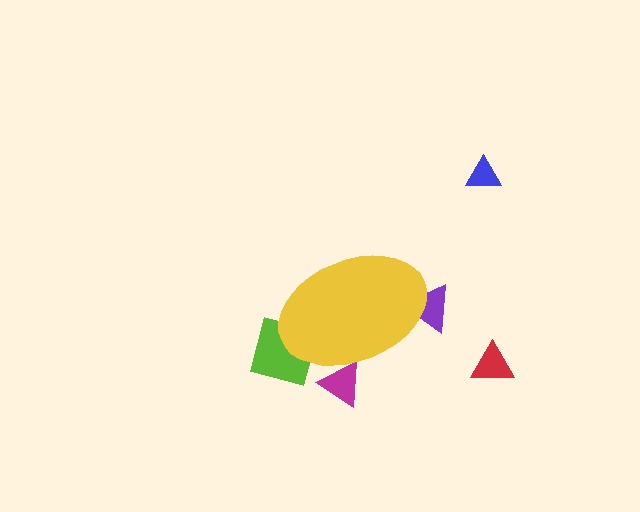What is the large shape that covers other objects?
A yellow ellipse.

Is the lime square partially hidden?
Yes, the lime square is partially hidden behind the yellow ellipse.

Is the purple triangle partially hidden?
Yes, the purple triangle is partially hidden behind the yellow ellipse.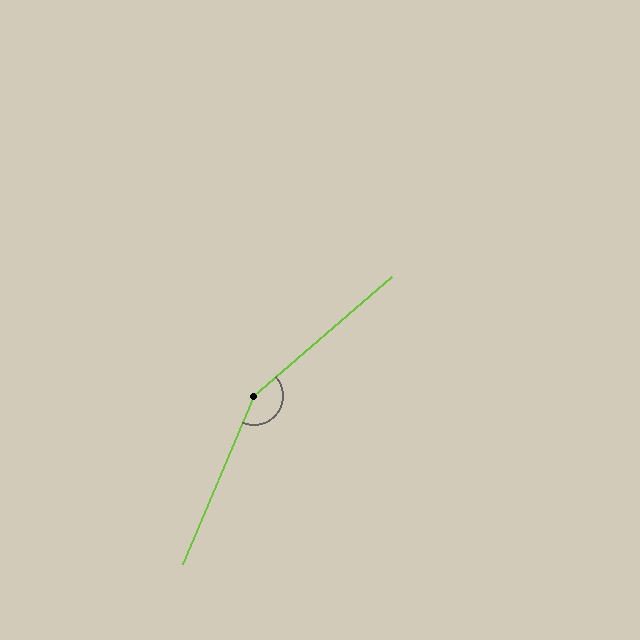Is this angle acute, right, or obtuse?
It is obtuse.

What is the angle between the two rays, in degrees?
Approximately 154 degrees.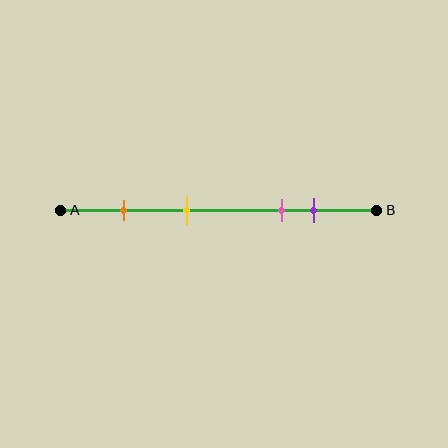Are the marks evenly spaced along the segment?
No, the marks are not evenly spaced.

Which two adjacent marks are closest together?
The pink and purple marks are the closest adjacent pair.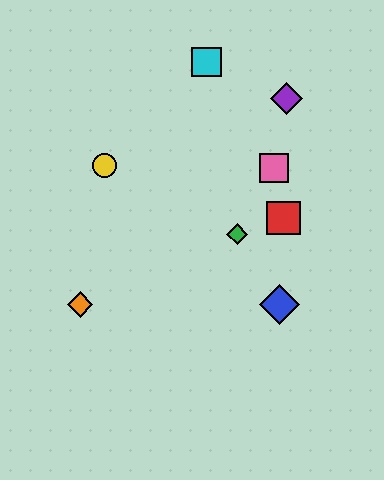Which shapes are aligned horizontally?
The blue diamond, the orange diamond are aligned horizontally.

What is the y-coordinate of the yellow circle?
The yellow circle is at y≈166.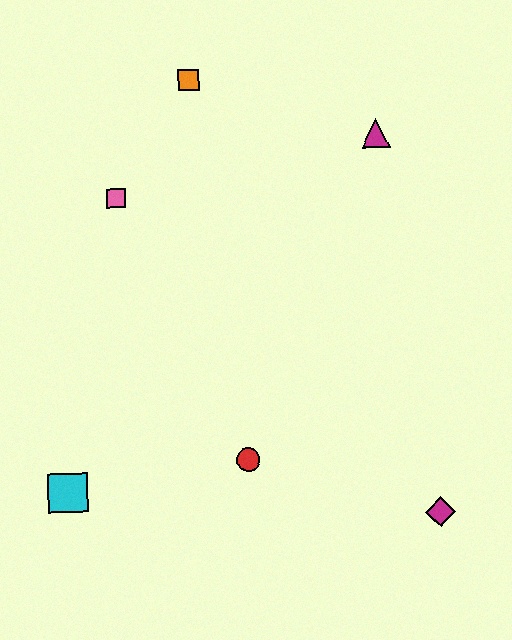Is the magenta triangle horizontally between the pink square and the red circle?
No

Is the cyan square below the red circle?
Yes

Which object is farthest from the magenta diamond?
The orange square is farthest from the magenta diamond.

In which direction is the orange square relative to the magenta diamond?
The orange square is above the magenta diamond.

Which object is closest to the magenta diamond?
The red circle is closest to the magenta diamond.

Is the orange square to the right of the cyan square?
Yes